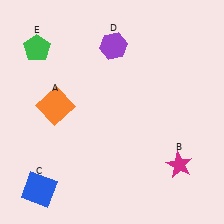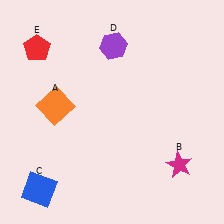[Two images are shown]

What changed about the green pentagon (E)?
In Image 1, E is green. In Image 2, it changed to red.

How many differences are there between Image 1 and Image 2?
There is 1 difference between the two images.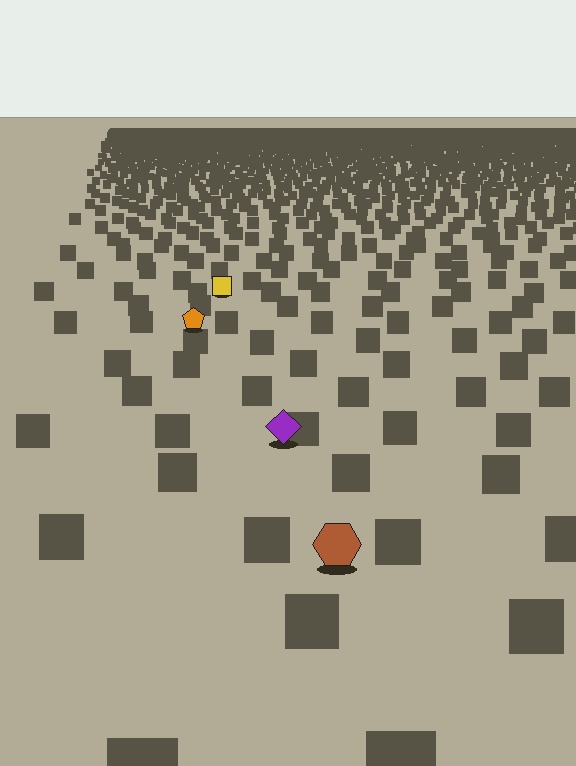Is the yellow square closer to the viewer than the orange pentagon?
No. The orange pentagon is closer — you can tell from the texture gradient: the ground texture is coarser near it.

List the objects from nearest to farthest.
From nearest to farthest: the brown hexagon, the purple diamond, the orange pentagon, the yellow square.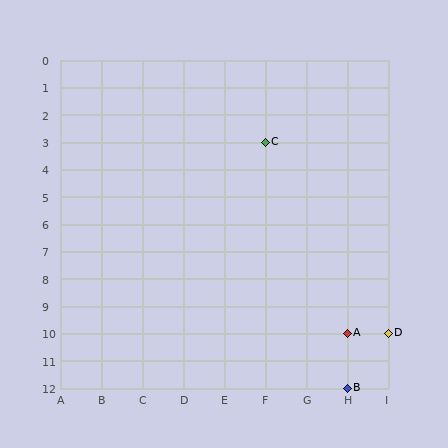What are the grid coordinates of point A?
Point A is at grid coordinates (H, 10).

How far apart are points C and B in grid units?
Points C and B are 2 columns and 9 rows apart (about 9.2 grid units diagonally).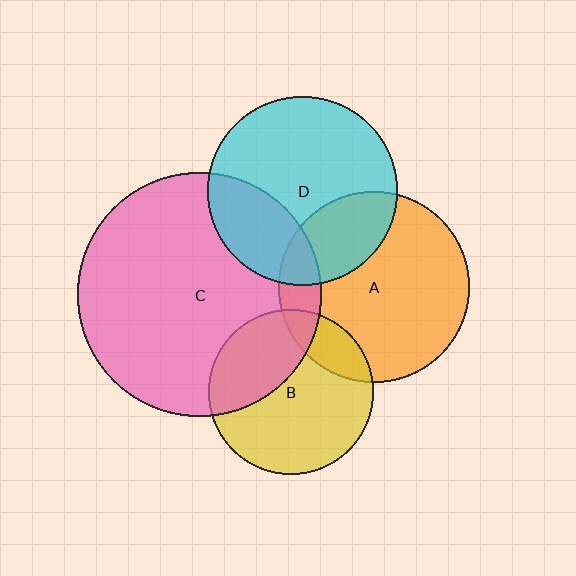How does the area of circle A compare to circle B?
Approximately 1.3 times.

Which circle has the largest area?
Circle C (pink).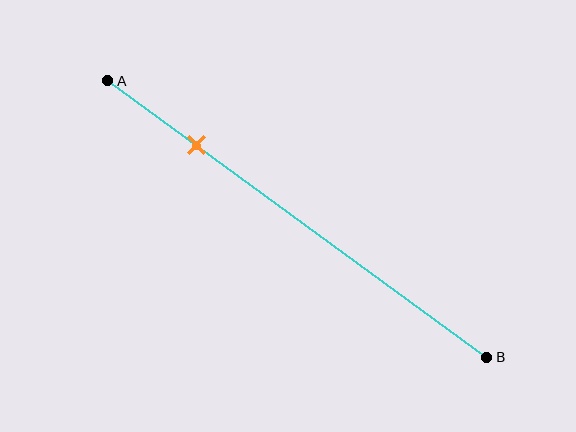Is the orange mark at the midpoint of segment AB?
No, the mark is at about 25% from A, not at the 50% midpoint.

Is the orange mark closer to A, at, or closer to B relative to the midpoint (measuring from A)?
The orange mark is closer to point A than the midpoint of segment AB.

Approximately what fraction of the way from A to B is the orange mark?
The orange mark is approximately 25% of the way from A to B.